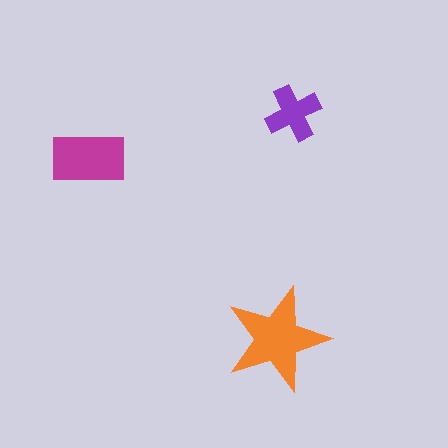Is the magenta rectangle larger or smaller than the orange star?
Smaller.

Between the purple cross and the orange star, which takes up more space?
The orange star.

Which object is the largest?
The orange star.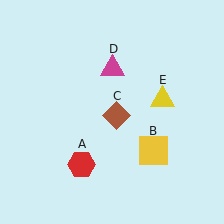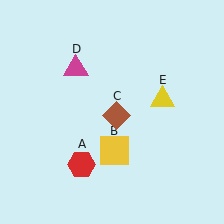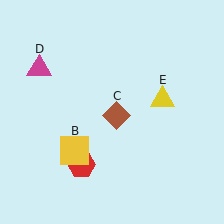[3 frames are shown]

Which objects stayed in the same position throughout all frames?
Red hexagon (object A) and brown diamond (object C) and yellow triangle (object E) remained stationary.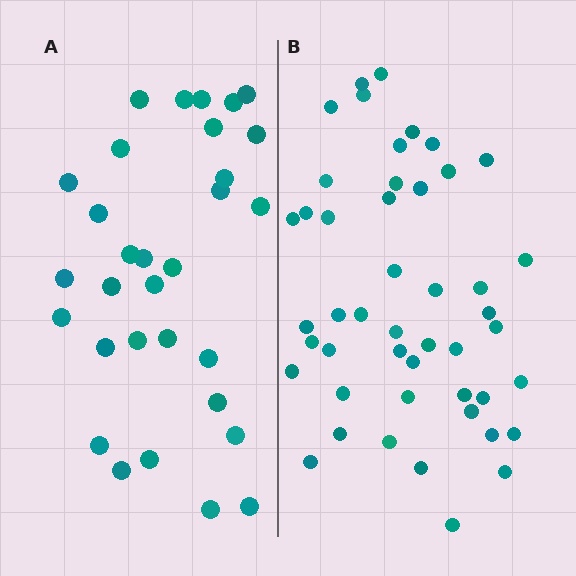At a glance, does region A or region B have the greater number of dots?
Region B (the right region) has more dots.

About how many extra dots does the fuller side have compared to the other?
Region B has approximately 15 more dots than region A.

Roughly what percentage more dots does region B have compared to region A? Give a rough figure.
About 50% more.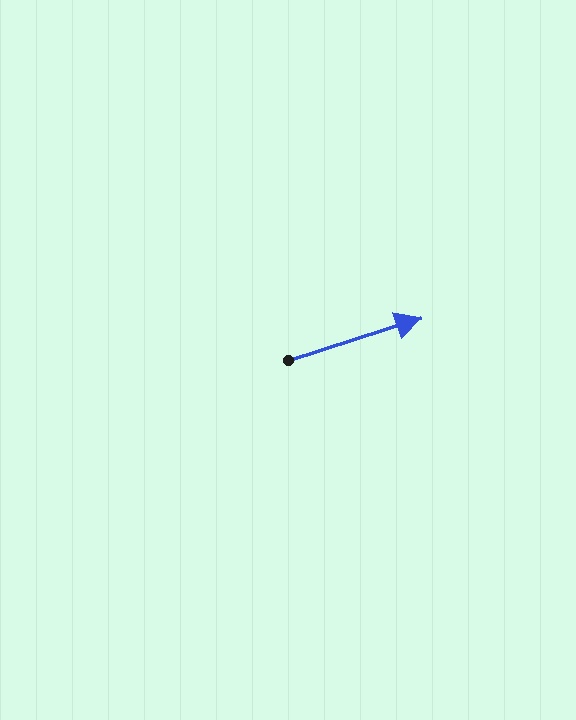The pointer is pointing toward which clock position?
Roughly 2 o'clock.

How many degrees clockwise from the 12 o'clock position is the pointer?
Approximately 72 degrees.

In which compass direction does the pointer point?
East.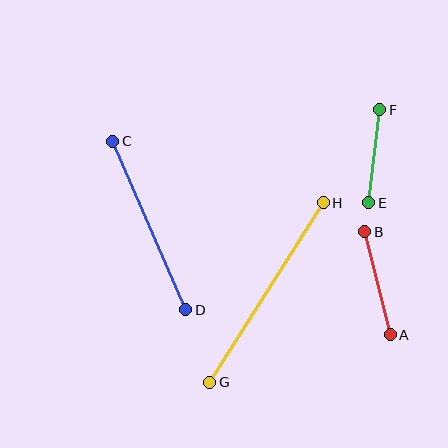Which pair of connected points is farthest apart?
Points G and H are farthest apart.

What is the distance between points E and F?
The distance is approximately 94 pixels.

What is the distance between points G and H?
The distance is approximately 212 pixels.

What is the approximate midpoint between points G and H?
The midpoint is at approximately (267, 293) pixels.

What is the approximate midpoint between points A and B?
The midpoint is at approximately (378, 283) pixels.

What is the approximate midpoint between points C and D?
The midpoint is at approximately (149, 225) pixels.